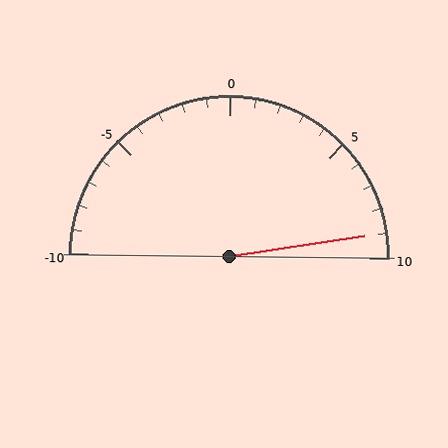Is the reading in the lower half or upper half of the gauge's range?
The reading is in the upper half of the range (-10 to 10).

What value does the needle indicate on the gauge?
The needle indicates approximately 9.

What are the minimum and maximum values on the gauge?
The gauge ranges from -10 to 10.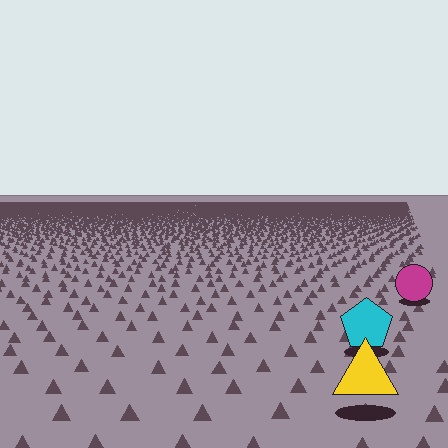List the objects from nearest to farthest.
From nearest to farthest: the yellow triangle, the cyan pentagon, the magenta circle.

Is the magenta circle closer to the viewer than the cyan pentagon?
No. The cyan pentagon is closer — you can tell from the texture gradient: the ground texture is coarser near it.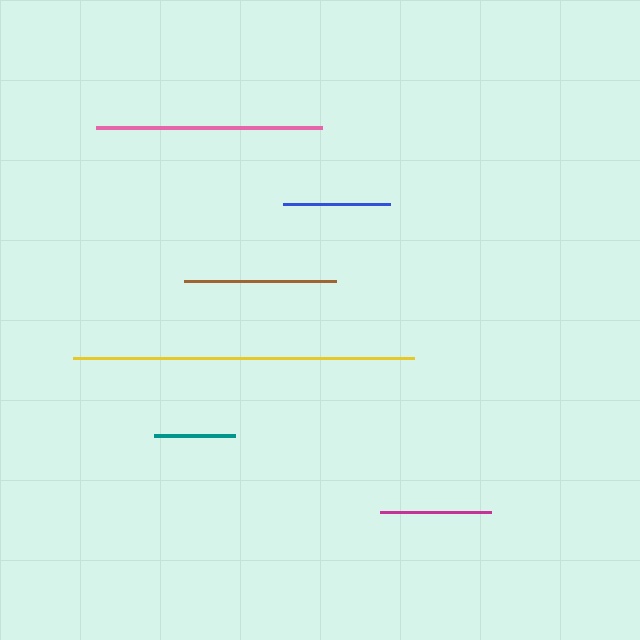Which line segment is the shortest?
The teal line is the shortest at approximately 80 pixels.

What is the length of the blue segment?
The blue segment is approximately 107 pixels long.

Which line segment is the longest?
The yellow line is the longest at approximately 341 pixels.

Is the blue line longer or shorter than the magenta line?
The magenta line is longer than the blue line.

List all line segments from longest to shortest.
From longest to shortest: yellow, pink, brown, magenta, blue, teal.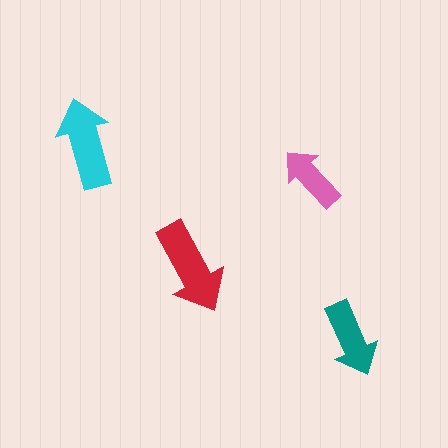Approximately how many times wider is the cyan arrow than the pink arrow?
About 1.5 times wider.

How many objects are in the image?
There are 4 objects in the image.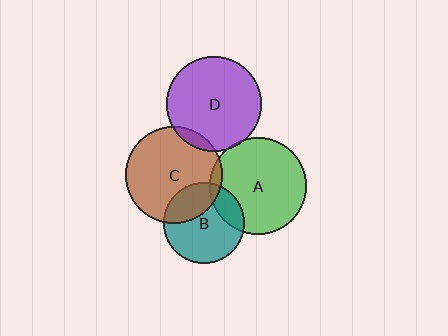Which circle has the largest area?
Circle A (green).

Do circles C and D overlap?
Yes.